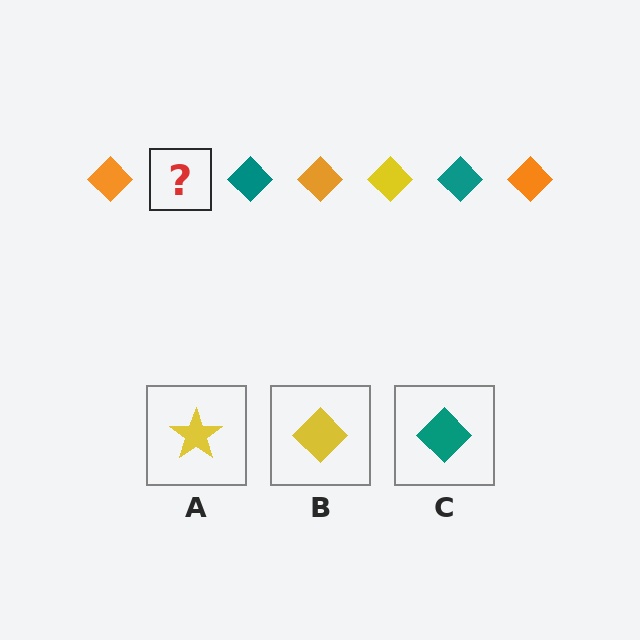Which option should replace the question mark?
Option B.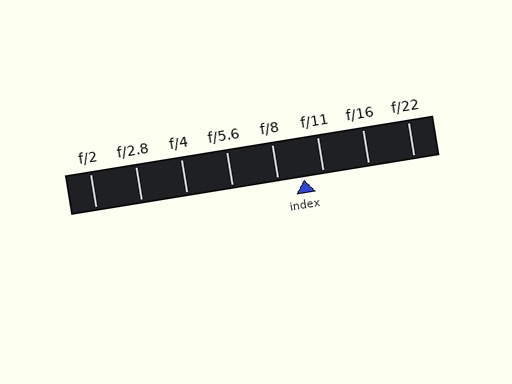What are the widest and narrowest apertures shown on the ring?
The widest aperture shown is f/2 and the narrowest is f/22.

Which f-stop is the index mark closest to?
The index mark is closest to f/11.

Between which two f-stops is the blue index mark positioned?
The index mark is between f/8 and f/11.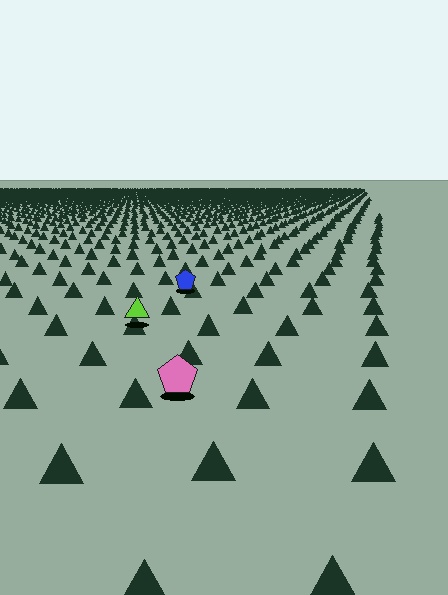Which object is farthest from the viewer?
The blue pentagon is farthest from the viewer. It appears smaller and the ground texture around it is denser.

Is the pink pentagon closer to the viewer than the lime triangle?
Yes. The pink pentagon is closer — you can tell from the texture gradient: the ground texture is coarser near it.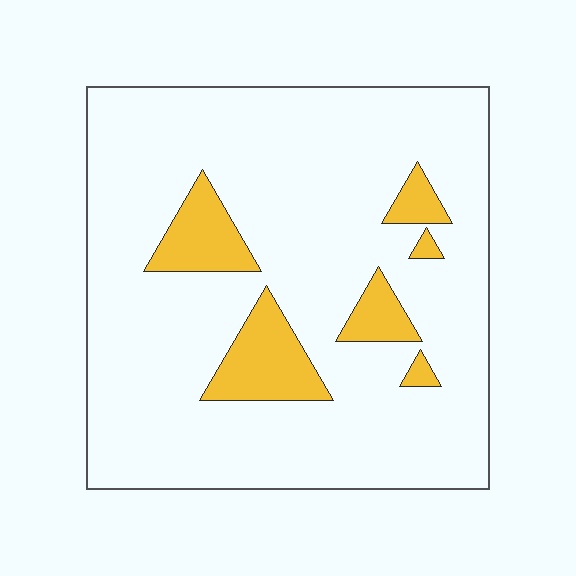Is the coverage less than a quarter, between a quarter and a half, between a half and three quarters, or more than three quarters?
Less than a quarter.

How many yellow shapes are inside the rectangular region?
6.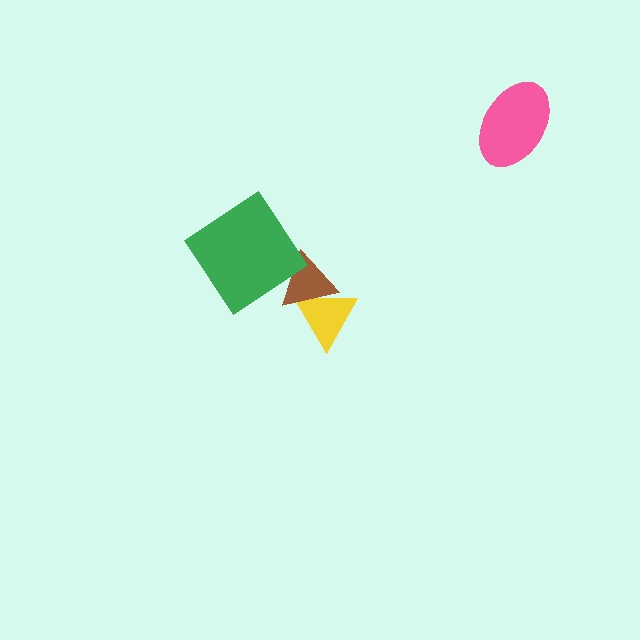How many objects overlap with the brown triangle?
2 objects overlap with the brown triangle.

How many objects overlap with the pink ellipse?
0 objects overlap with the pink ellipse.